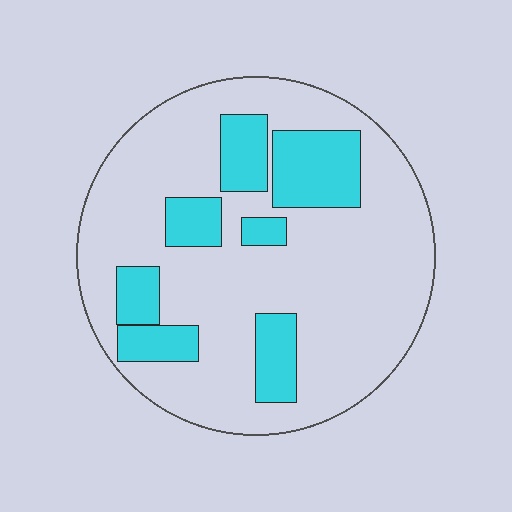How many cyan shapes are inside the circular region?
7.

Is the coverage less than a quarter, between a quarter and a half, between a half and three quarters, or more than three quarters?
Less than a quarter.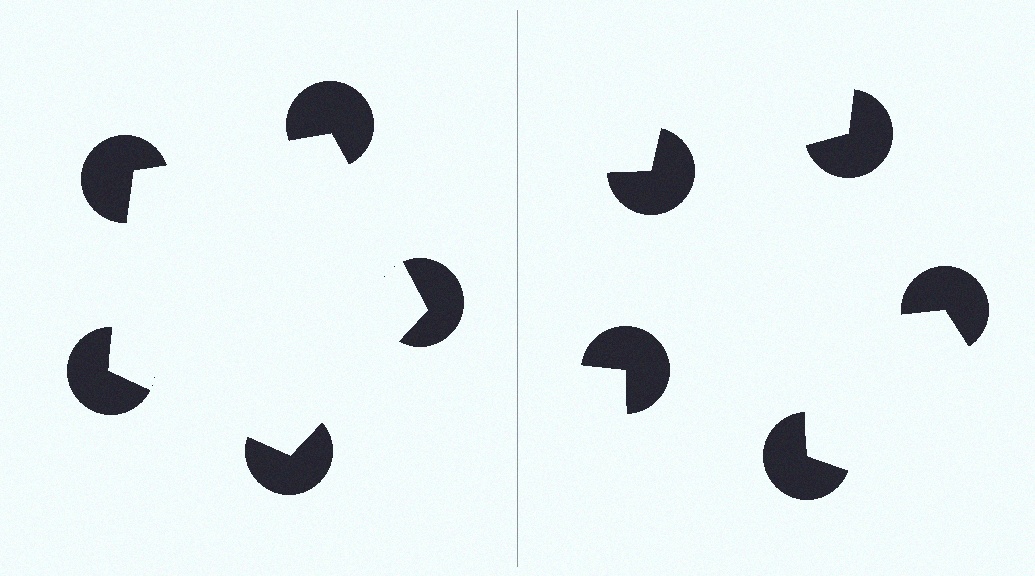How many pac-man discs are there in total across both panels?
10 — 5 on each side.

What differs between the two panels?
The pac-man discs are positioned identically on both sides; only the wedge orientations differ. On the left they align to a pentagon; on the right they are misaligned.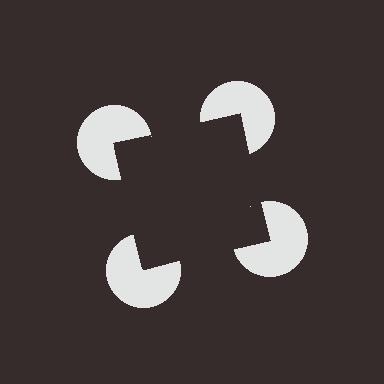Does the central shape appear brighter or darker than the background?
It typically appears slightly darker than the background, even though no actual brightness change is drawn.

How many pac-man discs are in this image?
There are 4 — one at each vertex of the illusory square.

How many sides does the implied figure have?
4 sides.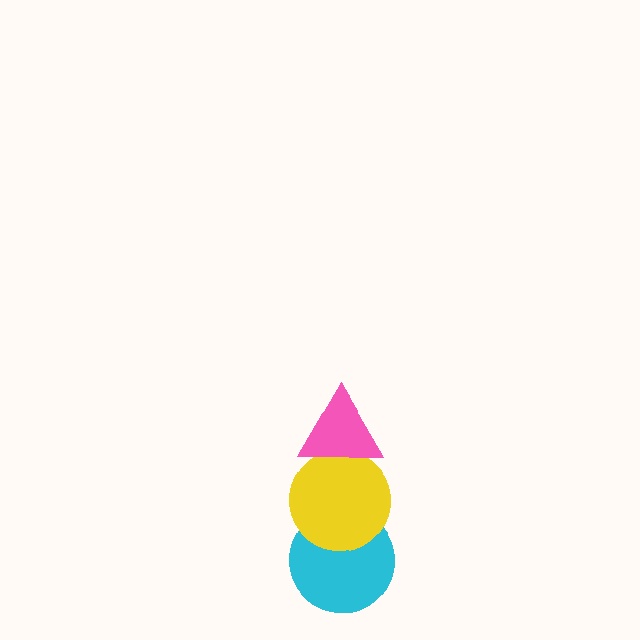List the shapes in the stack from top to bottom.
From top to bottom: the pink triangle, the yellow circle, the cyan circle.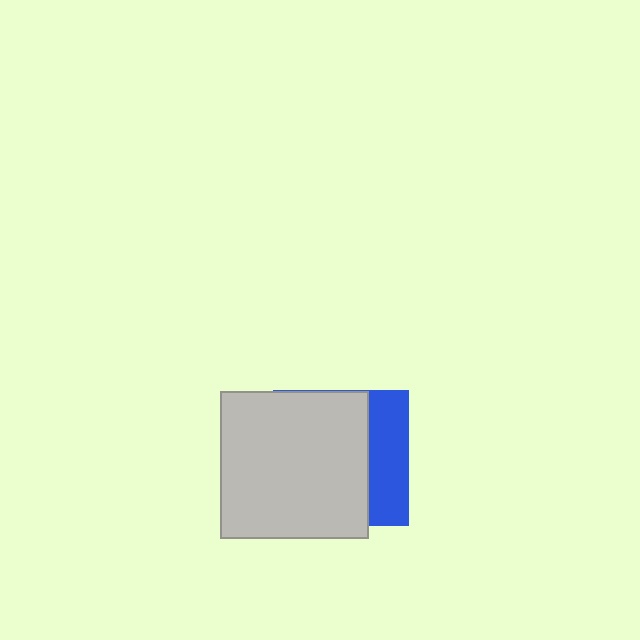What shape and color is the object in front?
The object in front is a light gray square.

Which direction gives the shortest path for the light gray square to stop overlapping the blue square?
Moving left gives the shortest separation.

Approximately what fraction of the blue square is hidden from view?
Roughly 70% of the blue square is hidden behind the light gray square.